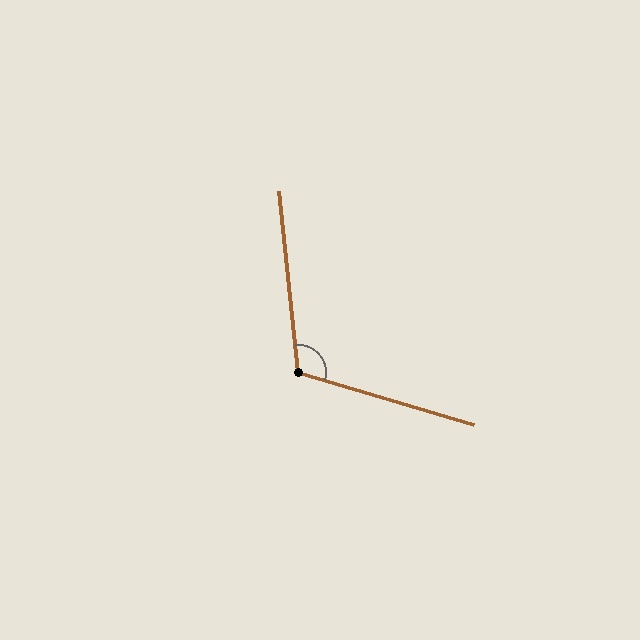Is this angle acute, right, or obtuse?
It is obtuse.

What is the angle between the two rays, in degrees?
Approximately 112 degrees.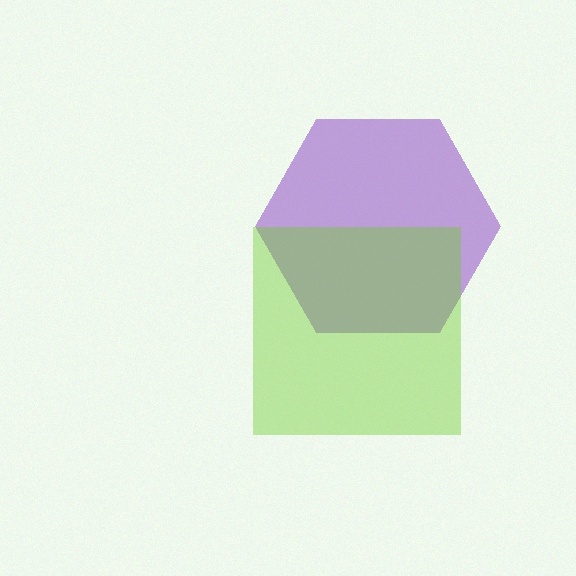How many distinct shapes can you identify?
There are 2 distinct shapes: a purple hexagon, a lime square.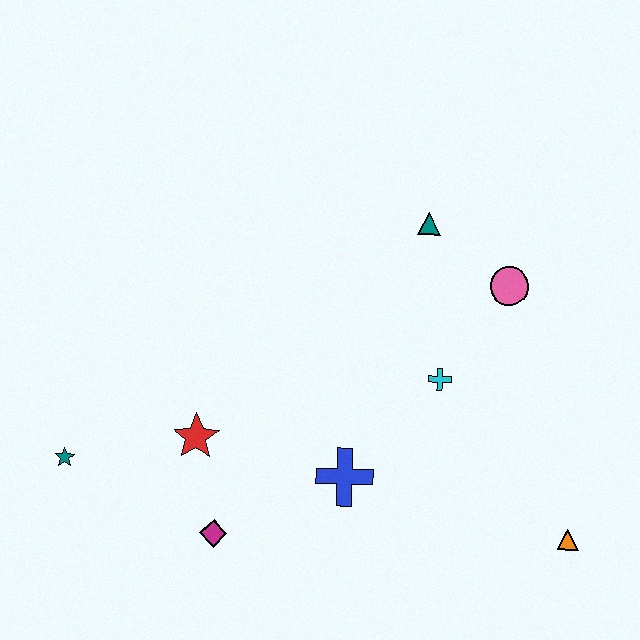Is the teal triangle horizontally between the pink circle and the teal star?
Yes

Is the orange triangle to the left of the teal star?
No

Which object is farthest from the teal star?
The orange triangle is farthest from the teal star.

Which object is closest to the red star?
The magenta diamond is closest to the red star.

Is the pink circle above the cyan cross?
Yes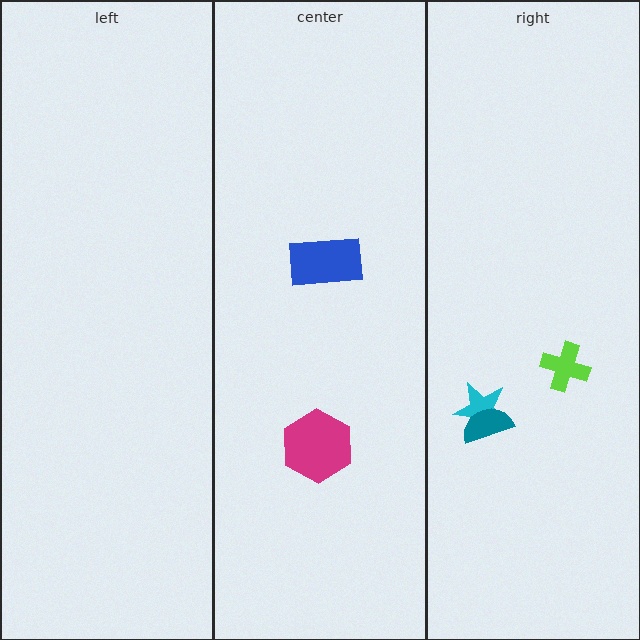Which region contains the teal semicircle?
The right region.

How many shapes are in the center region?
2.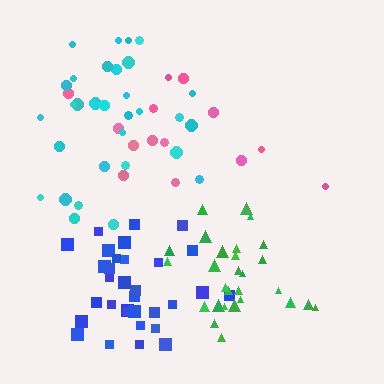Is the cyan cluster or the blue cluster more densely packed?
Blue.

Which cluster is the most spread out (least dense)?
Pink.